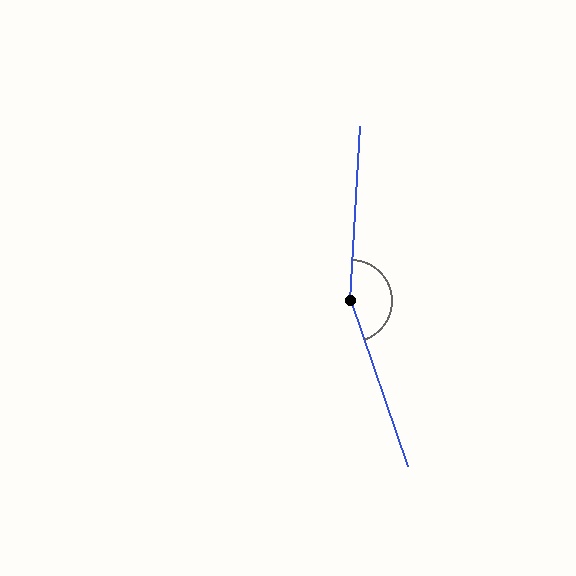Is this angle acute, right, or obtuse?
It is obtuse.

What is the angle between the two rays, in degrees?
Approximately 158 degrees.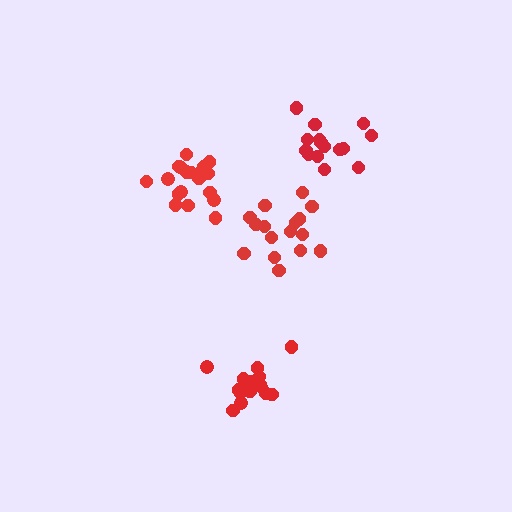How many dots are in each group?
Group 1: 20 dots, Group 2: 16 dots, Group 3: 18 dots, Group 4: 15 dots (69 total).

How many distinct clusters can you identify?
There are 4 distinct clusters.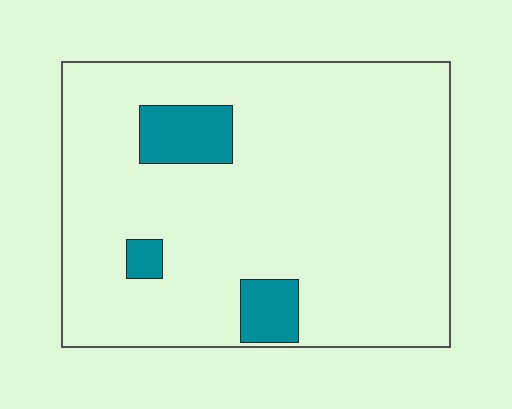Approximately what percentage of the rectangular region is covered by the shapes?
Approximately 10%.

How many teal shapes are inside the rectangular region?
3.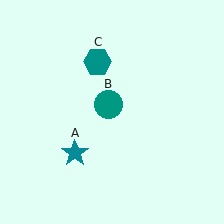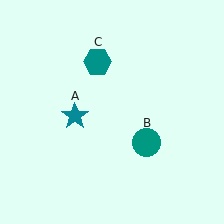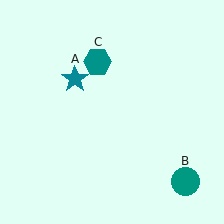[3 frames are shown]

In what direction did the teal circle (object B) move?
The teal circle (object B) moved down and to the right.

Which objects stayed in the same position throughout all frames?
Teal hexagon (object C) remained stationary.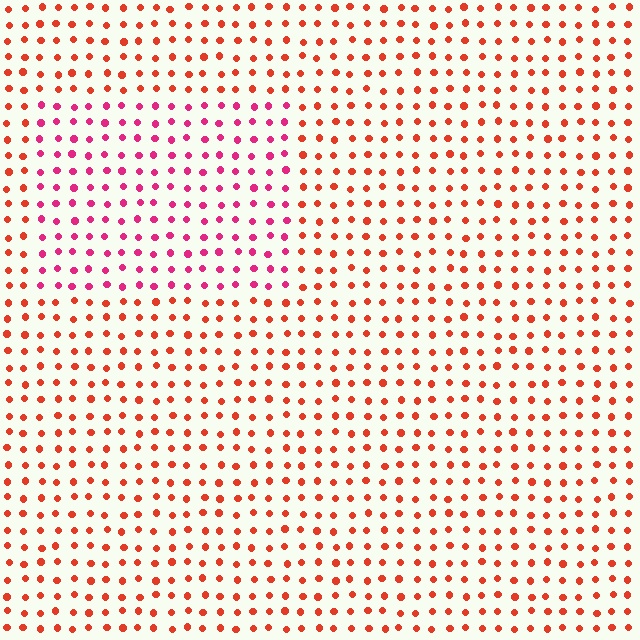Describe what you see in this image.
The image is filled with small red elements in a uniform arrangement. A rectangle-shaped region is visible where the elements are tinted to a slightly different hue, forming a subtle color boundary.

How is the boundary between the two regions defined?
The boundary is defined purely by a slight shift in hue (about 36 degrees). Spacing, size, and orientation are identical on both sides.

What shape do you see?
I see a rectangle.